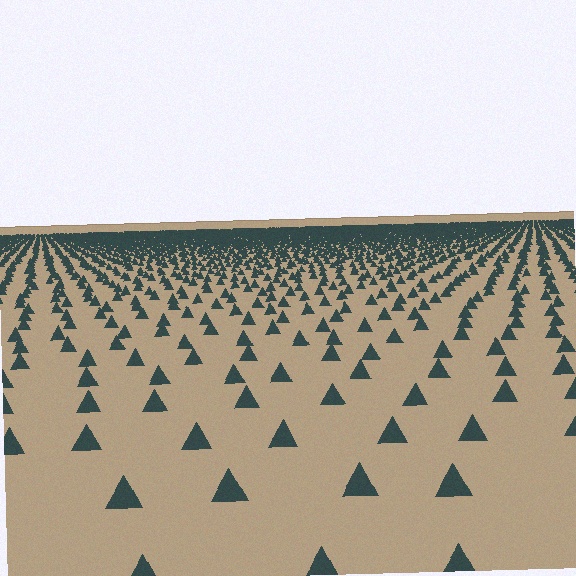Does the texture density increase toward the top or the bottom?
Density increases toward the top.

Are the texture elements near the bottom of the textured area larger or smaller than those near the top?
Larger. Near the bottom, elements are closer to the viewer and appear at a bigger on-screen size.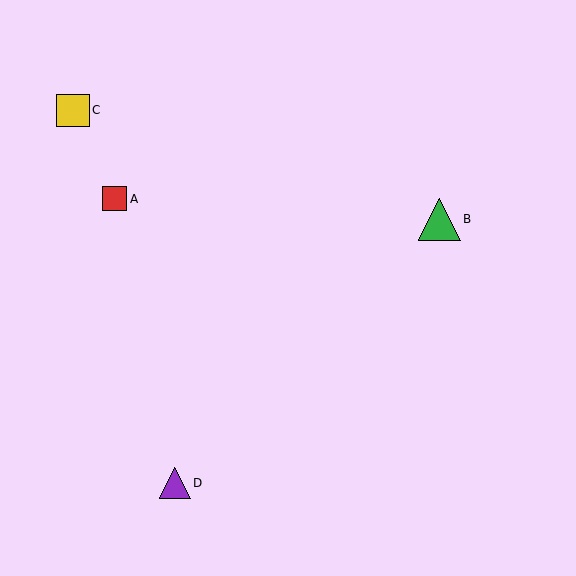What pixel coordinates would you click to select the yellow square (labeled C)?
Click at (73, 110) to select the yellow square C.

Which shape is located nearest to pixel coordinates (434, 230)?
The green triangle (labeled B) at (439, 219) is nearest to that location.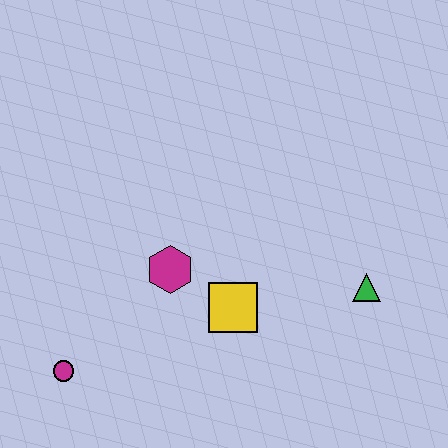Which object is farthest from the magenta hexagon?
The green triangle is farthest from the magenta hexagon.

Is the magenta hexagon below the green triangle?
No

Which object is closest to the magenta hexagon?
The yellow square is closest to the magenta hexagon.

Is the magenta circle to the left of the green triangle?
Yes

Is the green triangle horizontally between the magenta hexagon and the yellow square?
No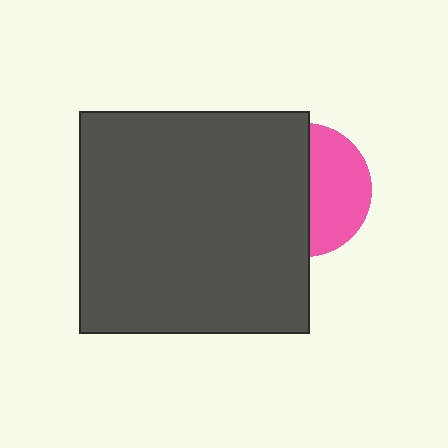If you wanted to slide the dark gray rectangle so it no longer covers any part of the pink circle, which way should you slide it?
Slide it left — that is the most direct way to separate the two shapes.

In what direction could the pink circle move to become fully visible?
The pink circle could move right. That would shift it out from behind the dark gray rectangle entirely.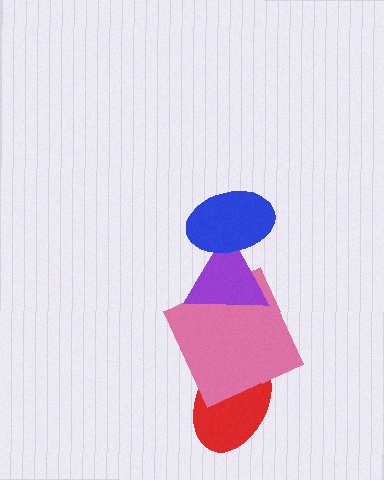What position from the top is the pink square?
The pink square is 3rd from the top.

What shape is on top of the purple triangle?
The blue ellipse is on top of the purple triangle.